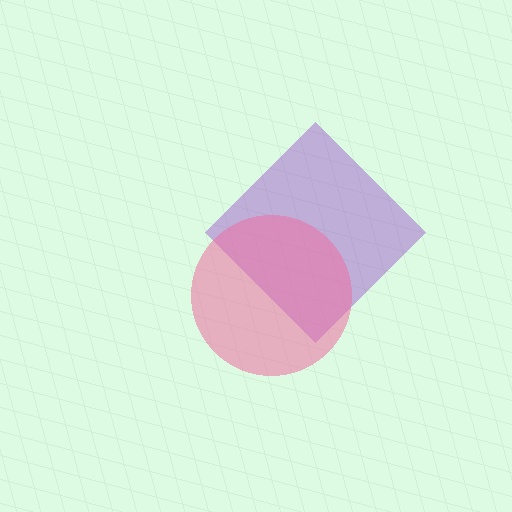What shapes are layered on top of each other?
The layered shapes are: a purple diamond, a pink circle.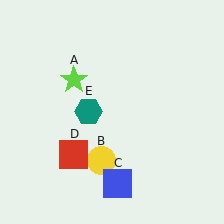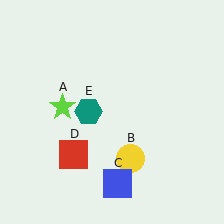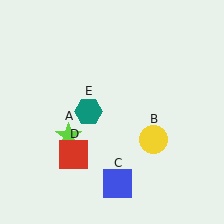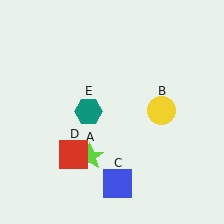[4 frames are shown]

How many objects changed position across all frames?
2 objects changed position: lime star (object A), yellow circle (object B).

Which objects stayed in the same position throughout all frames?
Blue square (object C) and red square (object D) and teal hexagon (object E) remained stationary.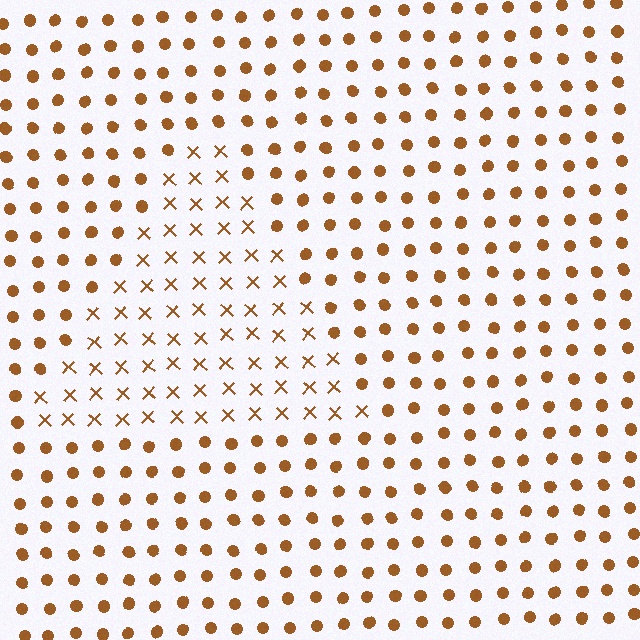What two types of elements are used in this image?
The image uses X marks inside the triangle region and circles outside it.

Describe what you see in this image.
The image is filled with small brown elements arranged in a uniform grid. A triangle-shaped region contains X marks, while the surrounding area contains circles. The boundary is defined purely by the change in element shape.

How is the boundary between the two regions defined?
The boundary is defined by a change in element shape: X marks inside vs. circles outside. All elements share the same color and spacing.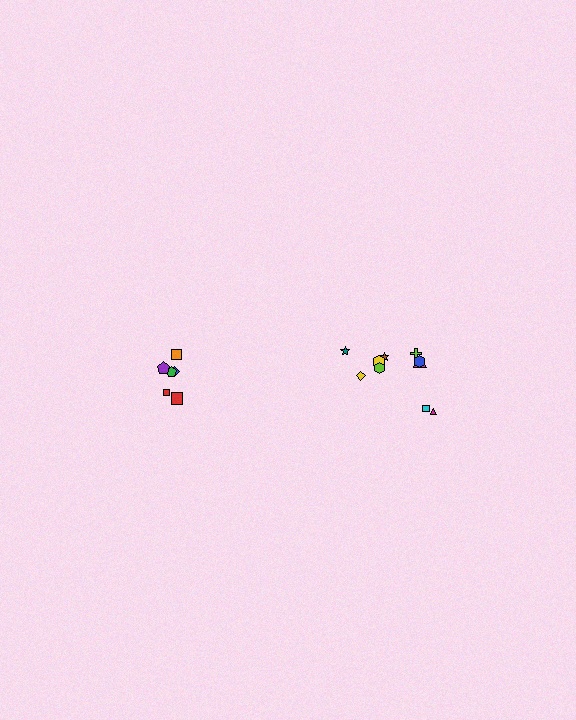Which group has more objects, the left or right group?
The right group.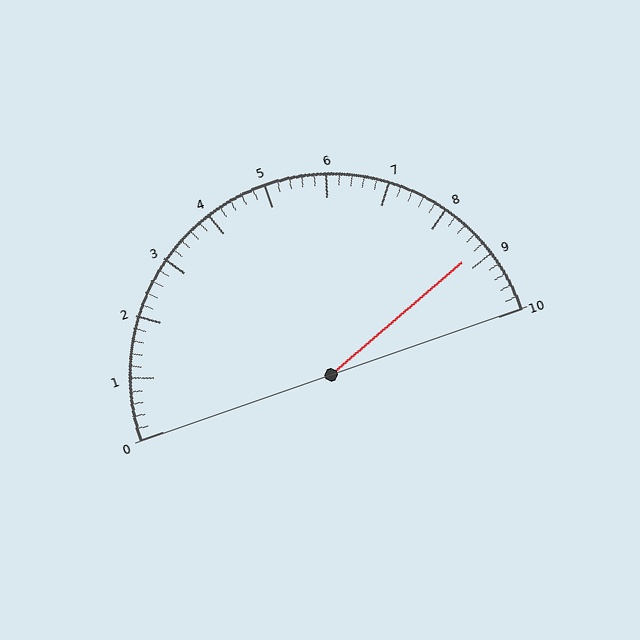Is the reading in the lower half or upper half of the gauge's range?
The reading is in the upper half of the range (0 to 10).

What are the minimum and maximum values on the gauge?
The gauge ranges from 0 to 10.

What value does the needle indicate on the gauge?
The needle indicates approximately 8.8.